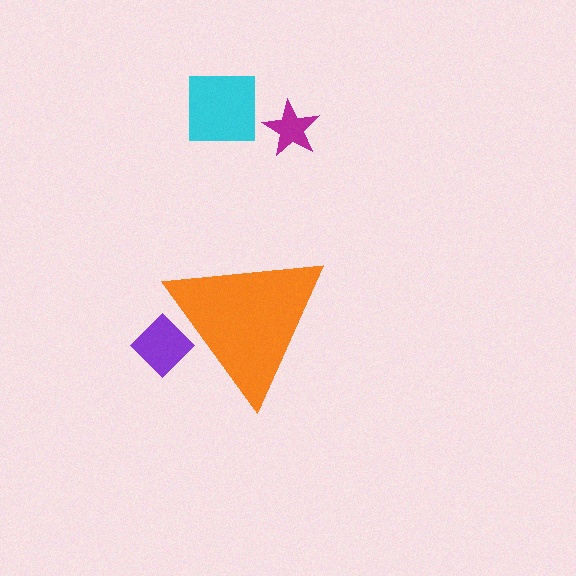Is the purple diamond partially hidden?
Yes, the purple diamond is partially hidden behind the orange triangle.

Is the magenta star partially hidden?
No, the magenta star is fully visible.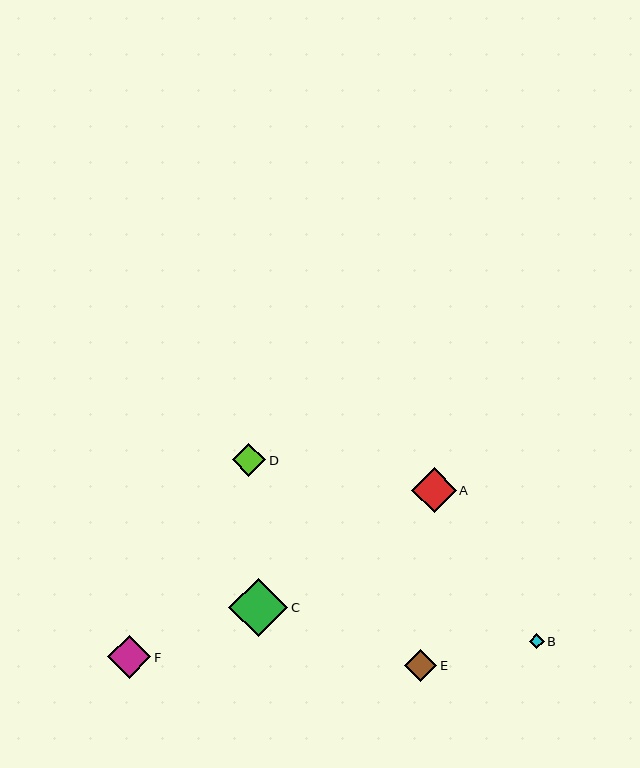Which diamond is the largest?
Diamond C is the largest with a size of approximately 59 pixels.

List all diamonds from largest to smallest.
From largest to smallest: C, A, F, D, E, B.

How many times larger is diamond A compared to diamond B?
Diamond A is approximately 3.0 times the size of diamond B.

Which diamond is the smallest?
Diamond B is the smallest with a size of approximately 15 pixels.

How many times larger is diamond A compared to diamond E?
Diamond A is approximately 1.4 times the size of diamond E.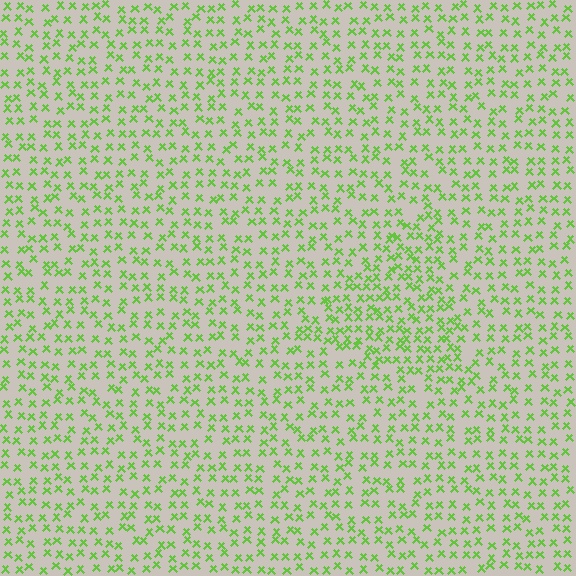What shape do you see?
I see a triangle.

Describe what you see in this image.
The image contains small lime elements arranged at two different densities. A triangle-shaped region is visible where the elements are more densely packed than the surrounding area.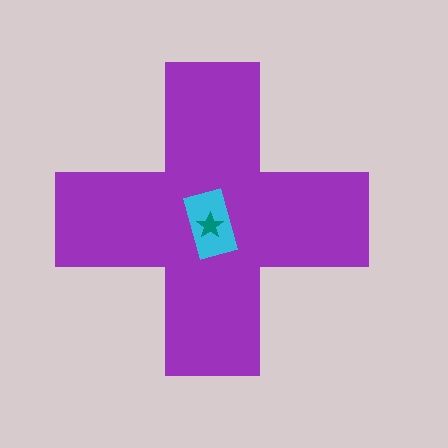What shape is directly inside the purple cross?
The cyan rectangle.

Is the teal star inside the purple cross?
Yes.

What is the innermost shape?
The teal star.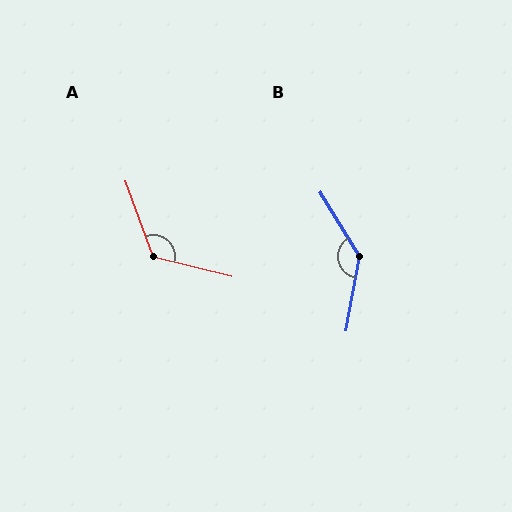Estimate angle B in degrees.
Approximately 138 degrees.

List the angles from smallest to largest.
A (124°), B (138°).